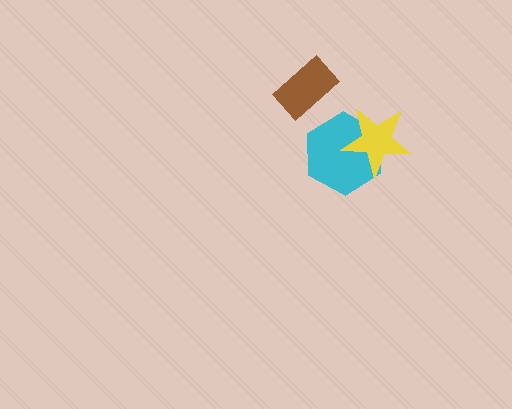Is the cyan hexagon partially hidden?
Yes, it is partially covered by another shape.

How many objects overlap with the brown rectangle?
0 objects overlap with the brown rectangle.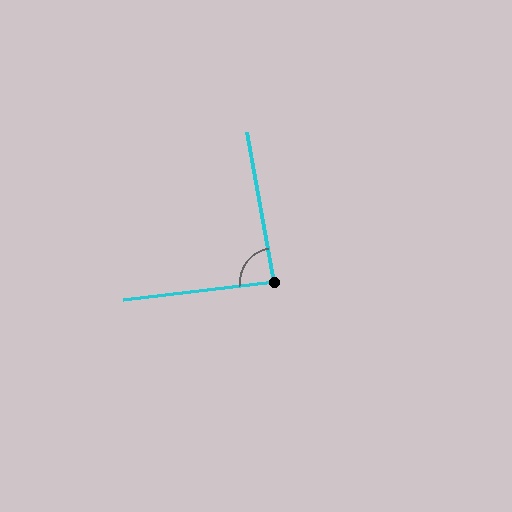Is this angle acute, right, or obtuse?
It is approximately a right angle.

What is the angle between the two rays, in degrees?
Approximately 86 degrees.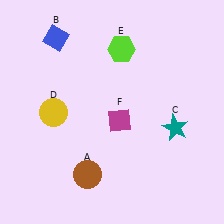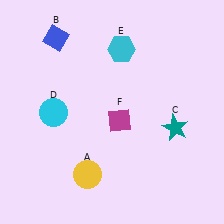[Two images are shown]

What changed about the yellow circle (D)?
In Image 1, D is yellow. In Image 2, it changed to cyan.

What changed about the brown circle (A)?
In Image 1, A is brown. In Image 2, it changed to yellow.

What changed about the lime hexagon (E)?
In Image 1, E is lime. In Image 2, it changed to cyan.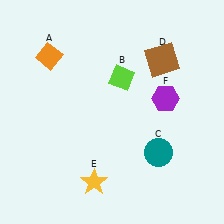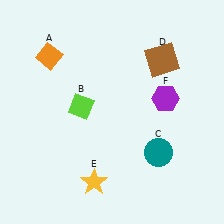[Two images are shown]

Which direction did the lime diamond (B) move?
The lime diamond (B) moved left.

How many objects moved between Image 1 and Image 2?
1 object moved between the two images.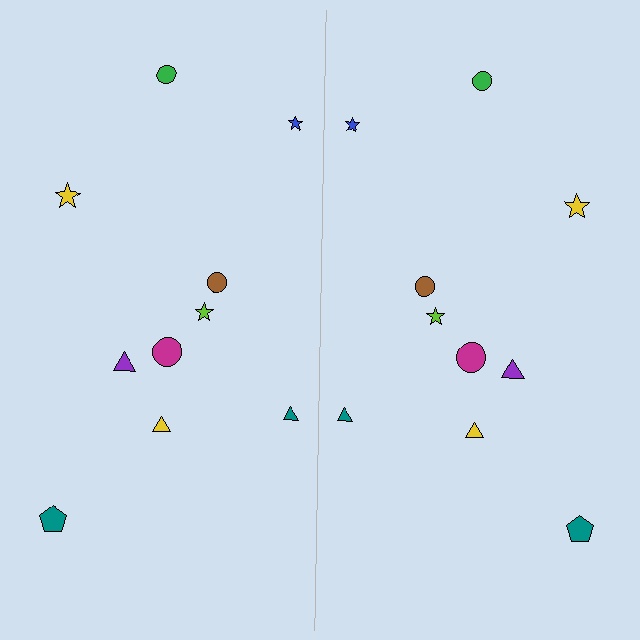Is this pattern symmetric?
Yes, this pattern has bilateral (reflection) symmetry.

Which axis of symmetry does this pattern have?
The pattern has a vertical axis of symmetry running through the center of the image.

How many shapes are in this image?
There are 20 shapes in this image.